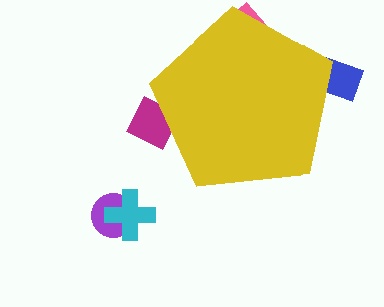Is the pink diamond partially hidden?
Yes, the pink diamond is partially hidden behind the yellow pentagon.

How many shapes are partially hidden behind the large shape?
3 shapes are partially hidden.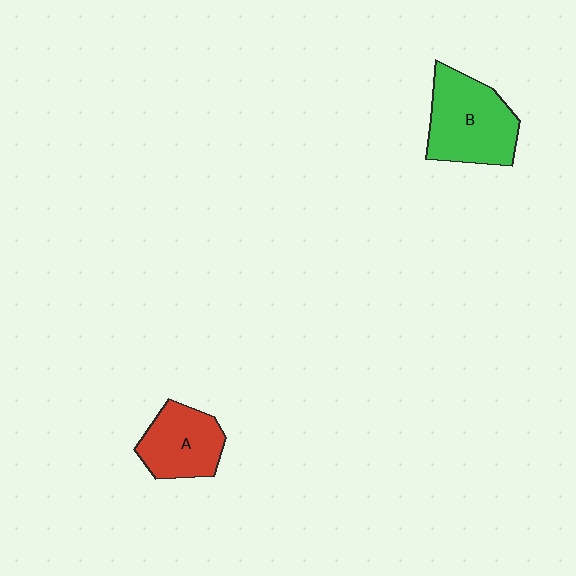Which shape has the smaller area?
Shape A (red).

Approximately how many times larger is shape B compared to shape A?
Approximately 1.4 times.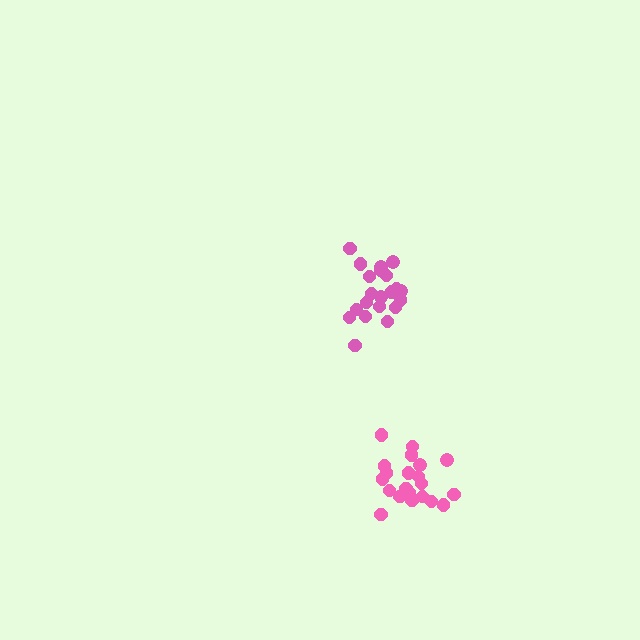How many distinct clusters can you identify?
There are 2 distinct clusters.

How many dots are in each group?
Group 1: 21 dots, Group 2: 21 dots (42 total).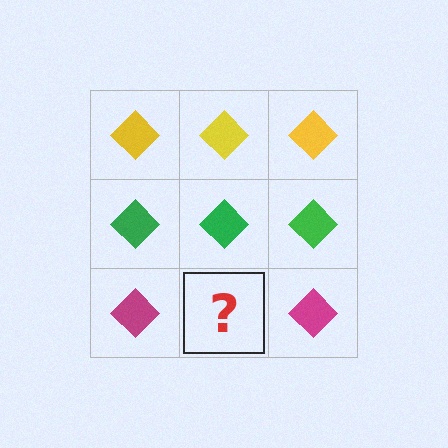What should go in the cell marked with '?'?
The missing cell should contain a magenta diamond.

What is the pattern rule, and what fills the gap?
The rule is that each row has a consistent color. The gap should be filled with a magenta diamond.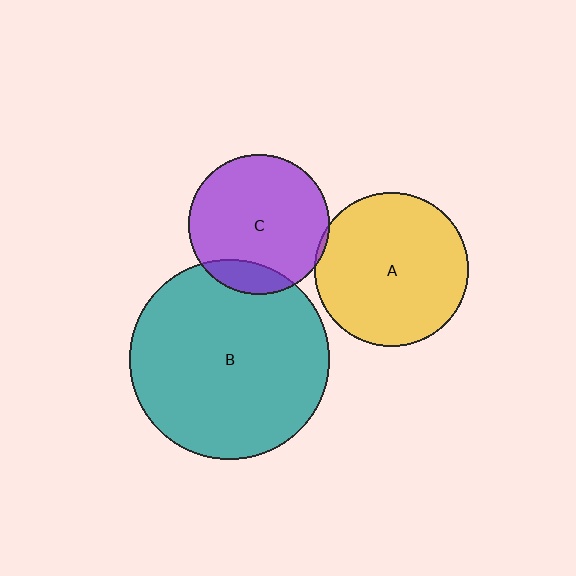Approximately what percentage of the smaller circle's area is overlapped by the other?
Approximately 5%.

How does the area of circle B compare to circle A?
Approximately 1.7 times.